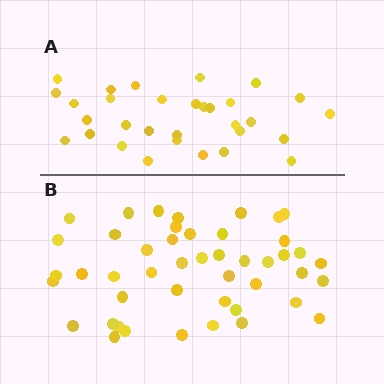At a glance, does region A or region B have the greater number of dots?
Region B (the bottom region) has more dots.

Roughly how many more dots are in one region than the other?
Region B has approximately 15 more dots than region A.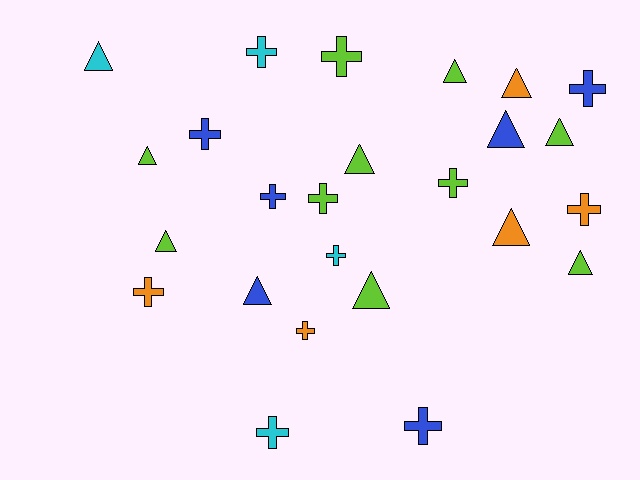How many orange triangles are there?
There are 2 orange triangles.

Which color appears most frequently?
Lime, with 10 objects.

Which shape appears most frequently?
Cross, with 13 objects.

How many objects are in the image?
There are 25 objects.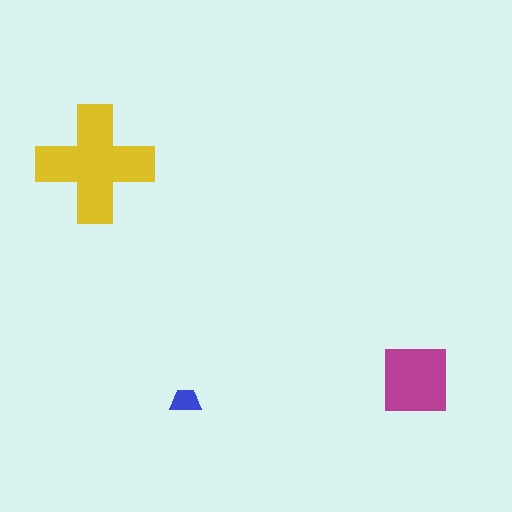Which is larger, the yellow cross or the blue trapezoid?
The yellow cross.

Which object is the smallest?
The blue trapezoid.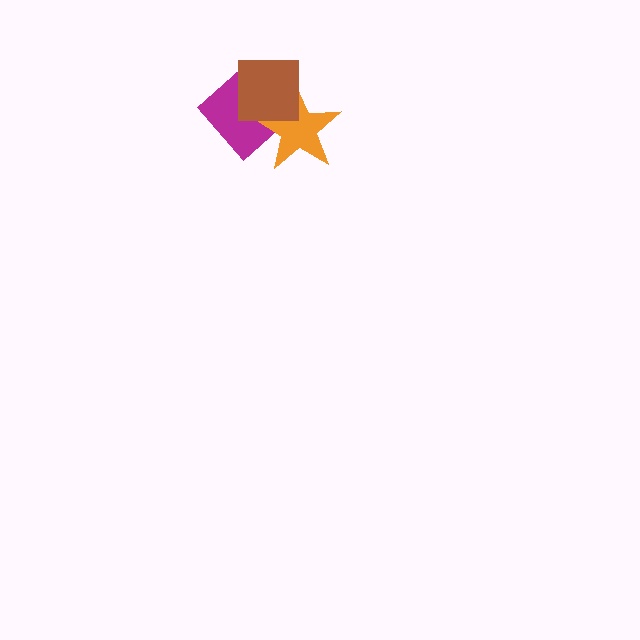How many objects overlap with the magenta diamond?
2 objects overlap with the magenta diamond.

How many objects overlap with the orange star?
2 objects overlap with the orange star.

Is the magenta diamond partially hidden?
Yes, it is partially covered by another shape.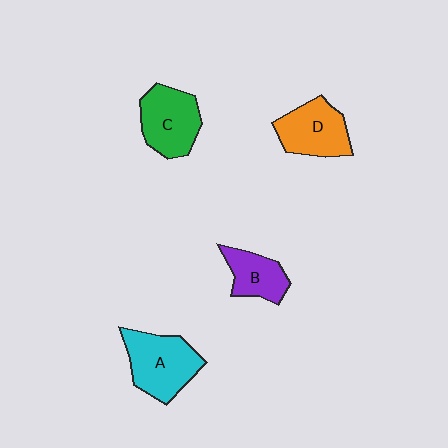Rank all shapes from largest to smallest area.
From largest to smallest: A (cyan), C (green), D (orange), B (purple).